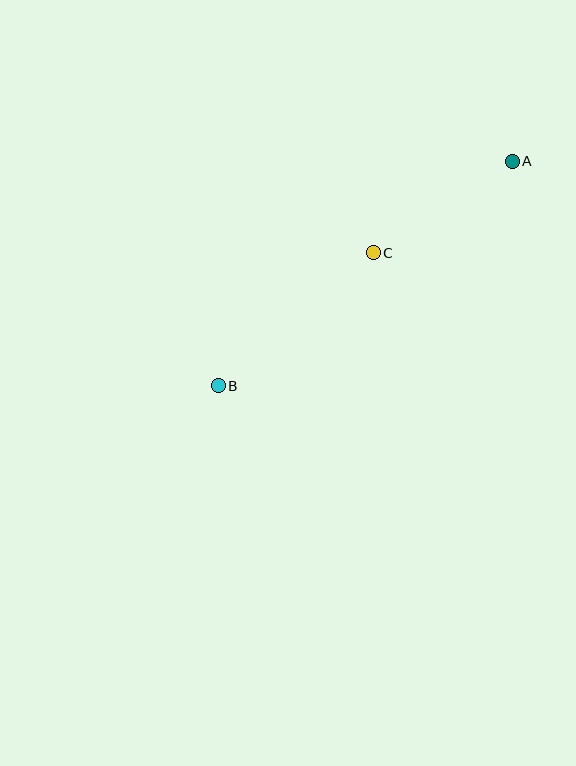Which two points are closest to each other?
Points A and C are closest to each other.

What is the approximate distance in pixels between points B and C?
The distance between B and C is approximately 204 pixels.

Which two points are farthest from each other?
Points A and B are farthest from each other.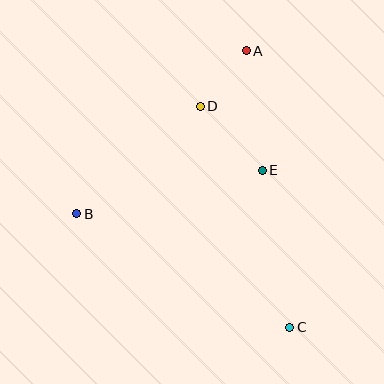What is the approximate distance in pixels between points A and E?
The distance between A and E is approximately 121 pixels.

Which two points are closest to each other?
Points A and D are closest to each other.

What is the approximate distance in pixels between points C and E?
The distance between C and E is approximately 159 pixels.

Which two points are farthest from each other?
Points A and C are farthest from each other.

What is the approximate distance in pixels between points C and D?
The distance between C and D is approximately 238 pixels.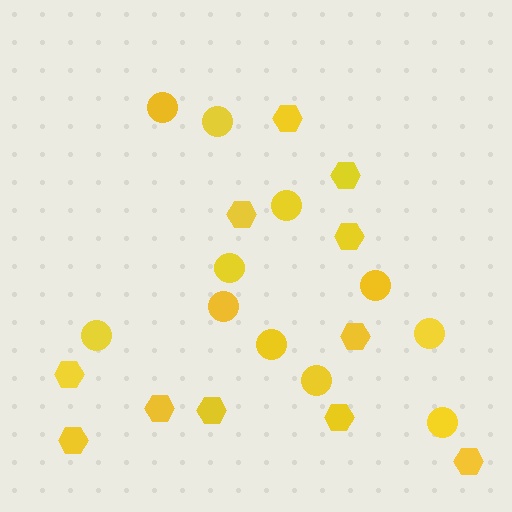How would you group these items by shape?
There are 2 groups: one group of hexagons (11) and one group of circles (11).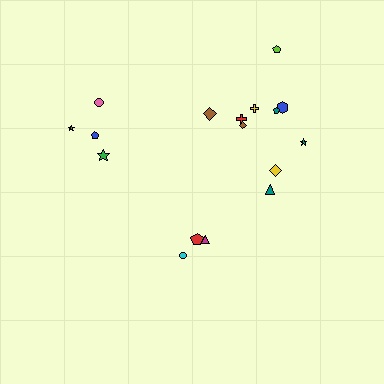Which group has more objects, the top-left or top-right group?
The top-right group.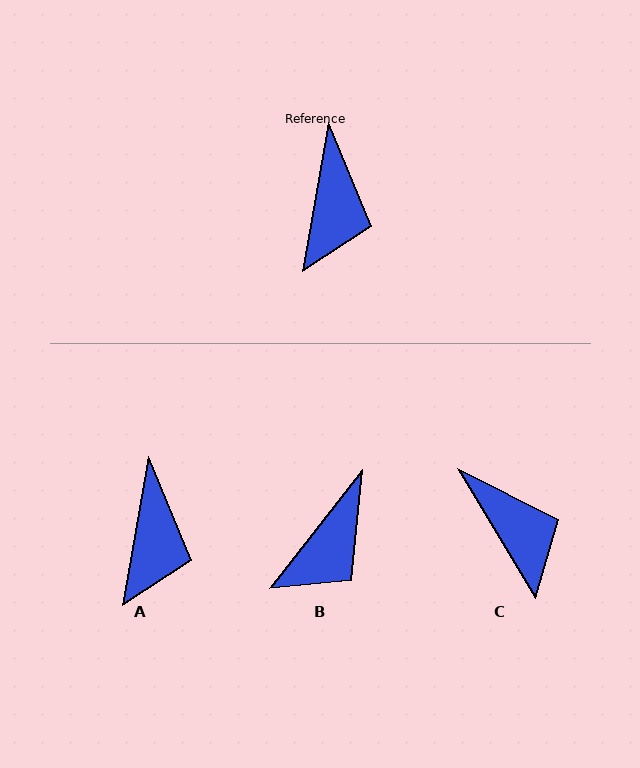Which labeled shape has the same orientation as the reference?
A.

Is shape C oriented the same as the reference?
No, it is off by about 41 degrees.